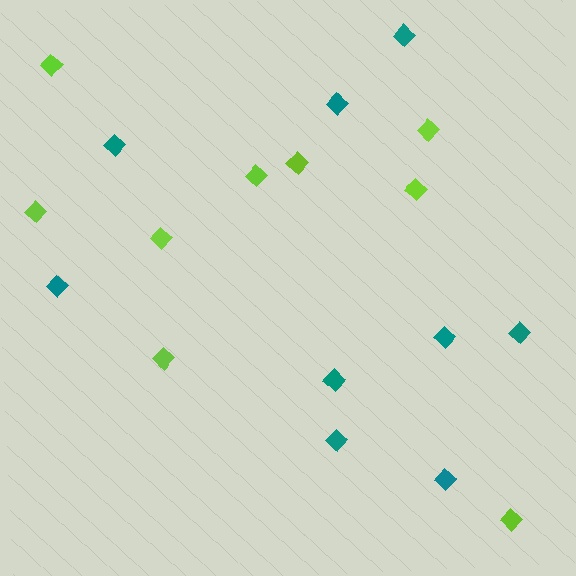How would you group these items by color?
There are 2 groups: one group of teal diamonds (9) and one group of lime diamonds (9).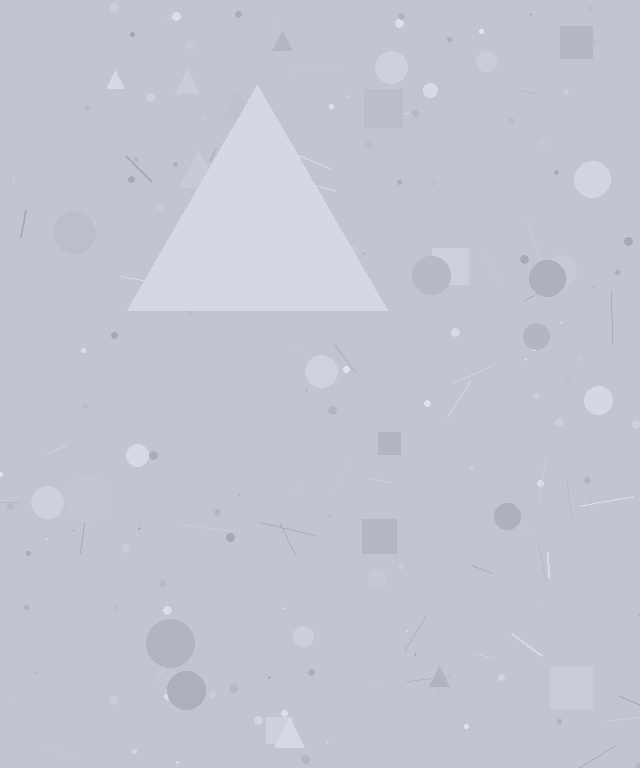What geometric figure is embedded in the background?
A triangle is embedded in the background.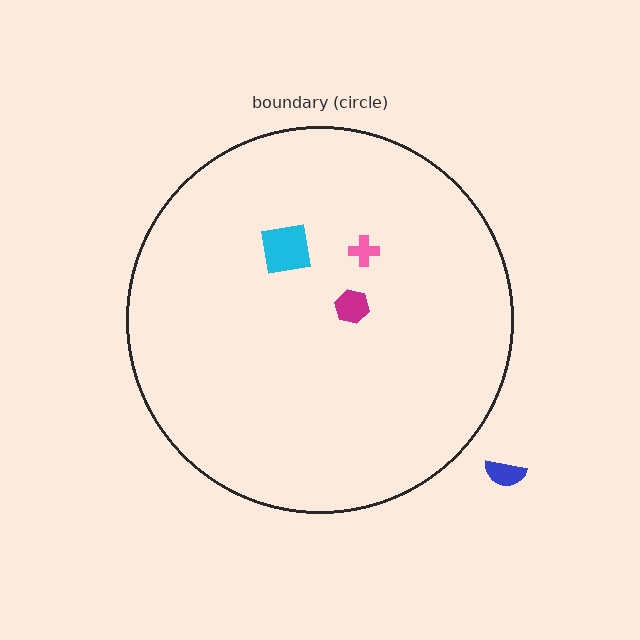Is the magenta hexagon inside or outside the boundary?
Inside.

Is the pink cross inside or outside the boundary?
Inside.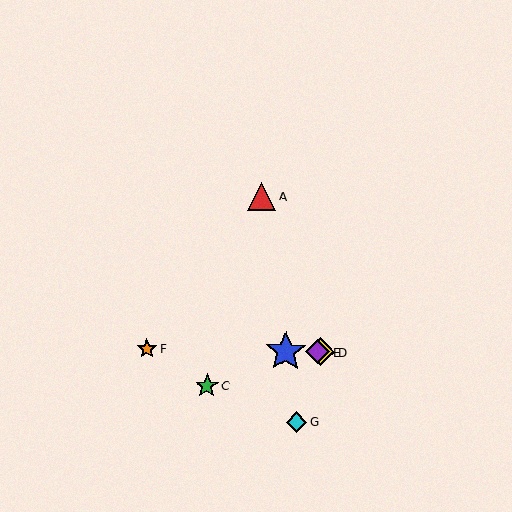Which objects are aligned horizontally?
Objects B, D, E, F are aligned horizontally.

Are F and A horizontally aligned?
No, F is at y≈349 and A is at y≈196.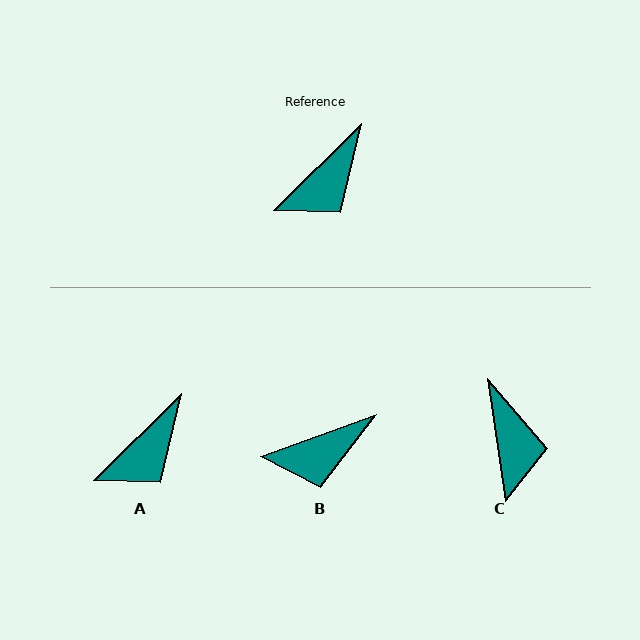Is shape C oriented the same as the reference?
No, it is off by about 53 degrees.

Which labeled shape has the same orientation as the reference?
A.